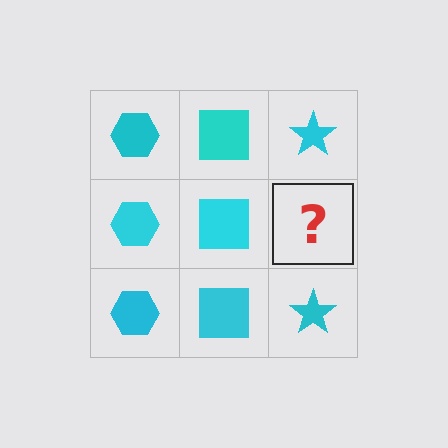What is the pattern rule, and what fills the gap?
The rule is that each column has a consistent shape. The gap should be filled with a cyan star.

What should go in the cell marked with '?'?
The missing cell should contain a cyan star.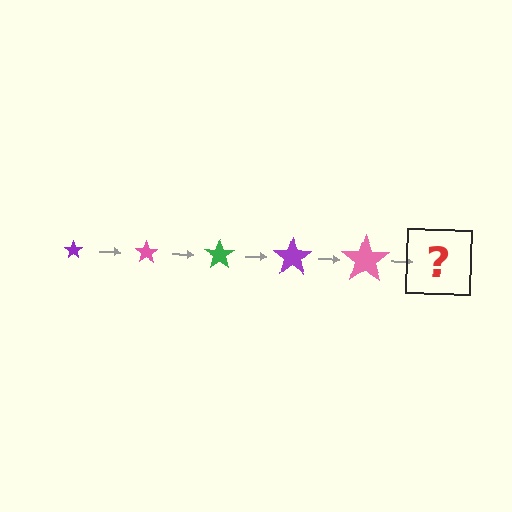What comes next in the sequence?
The next element should be a green star, larger than the previous one.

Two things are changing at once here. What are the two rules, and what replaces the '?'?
The two rules are that the star grows larger each step and the color cycles through purple, pink, and green. The '?' should be a green star, larger than the previous one.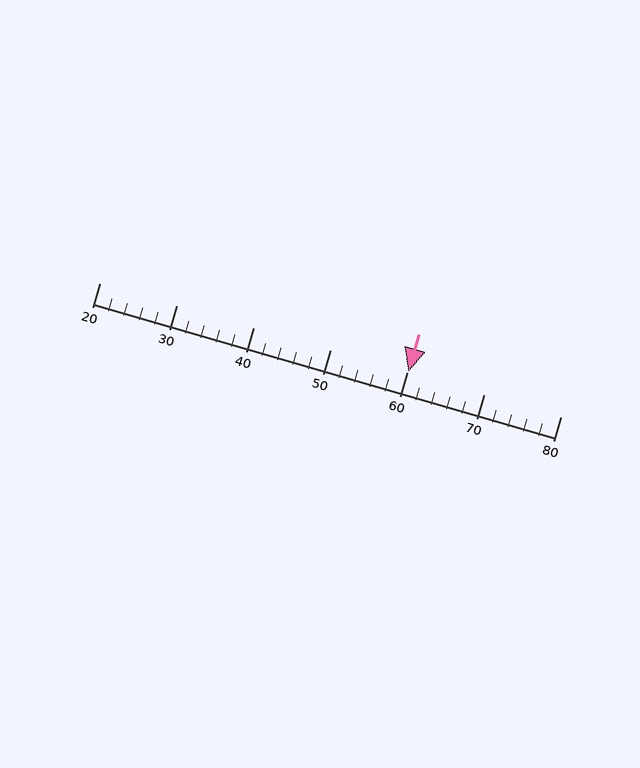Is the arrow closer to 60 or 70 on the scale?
The arrow is closer to 60.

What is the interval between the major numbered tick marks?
The major tick marks are spaced 10 units apart.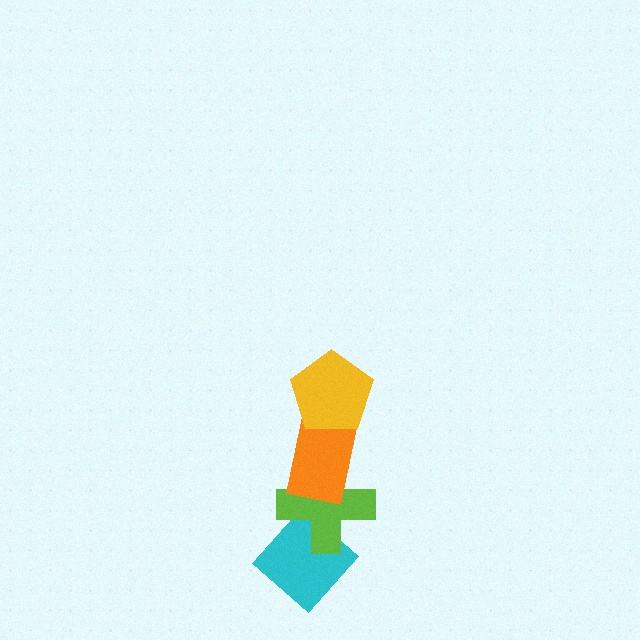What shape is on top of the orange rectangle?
The yellow pentagon is on top of the orange rectangle.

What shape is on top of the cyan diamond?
The lime cross is on top of the cyan diamond.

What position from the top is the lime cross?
The lime cross is 3rd from the top.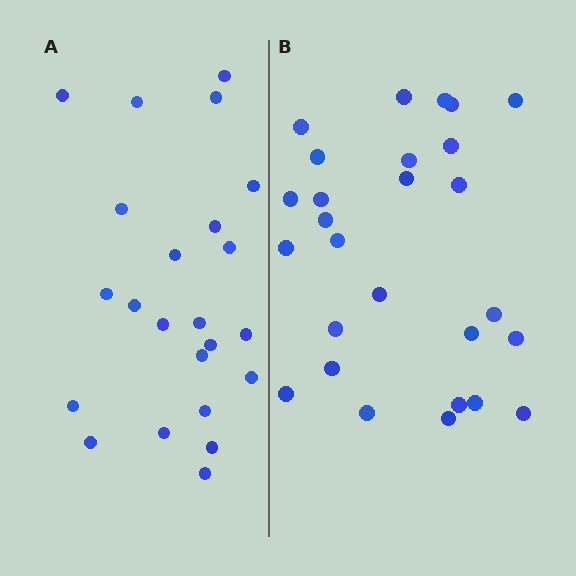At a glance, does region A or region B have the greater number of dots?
Region B (the right region) has more dots.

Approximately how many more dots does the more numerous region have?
Region B has about 4 more dots than region A.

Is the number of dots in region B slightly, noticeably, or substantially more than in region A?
Region B has only slightly more — the two regions are fairly close. The ratio is roughly 1.2 to 1.